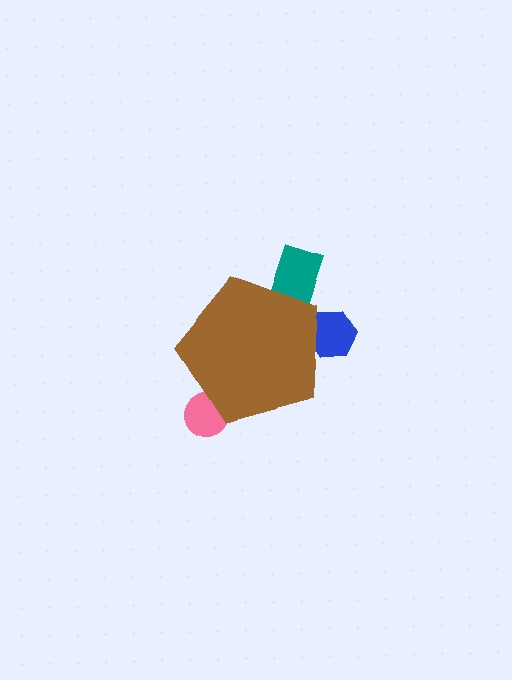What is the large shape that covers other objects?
A brown pentagon.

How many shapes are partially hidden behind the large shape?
3 shapes are partially hidden.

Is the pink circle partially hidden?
Yes, the pink circle is partially hidden behind the brown pentagon.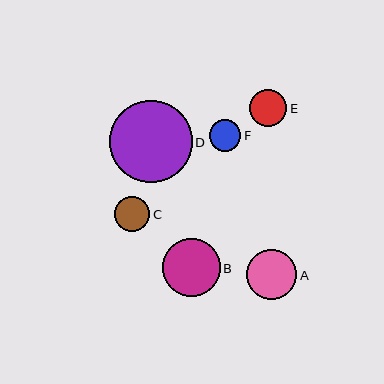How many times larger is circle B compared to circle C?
Circle B is approximately 1.6 times the size of circle C.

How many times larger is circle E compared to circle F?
Circle E is approximately 1.2 times the size of circle F.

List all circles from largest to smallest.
From largest to smallest: D, B, A, E, C, F.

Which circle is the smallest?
Circle F is the smallest with a size of approximately 31 pixels.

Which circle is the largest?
Circle D is the largest with a size of approximately 83 pixels.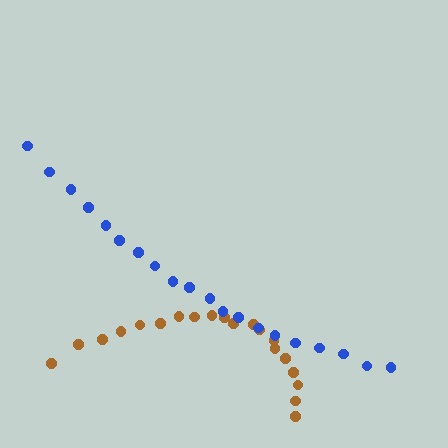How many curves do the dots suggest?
There are 2 distinct paths.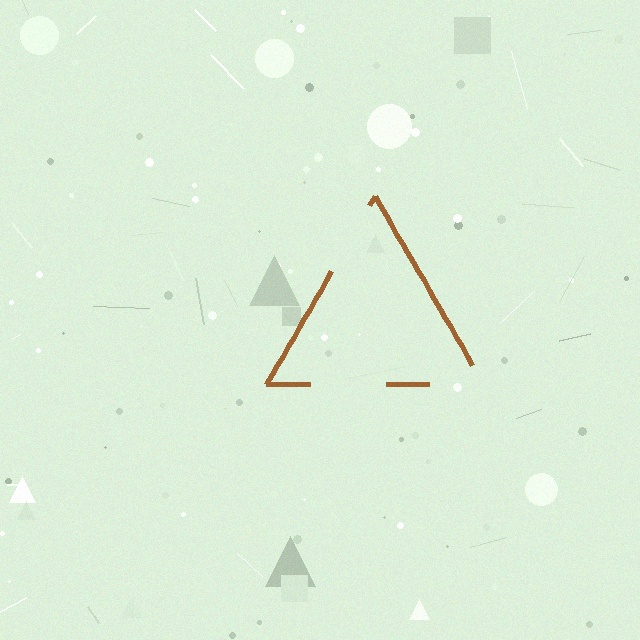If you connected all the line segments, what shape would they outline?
They would outline a triangle.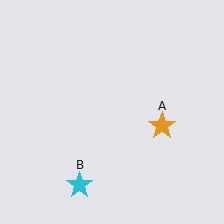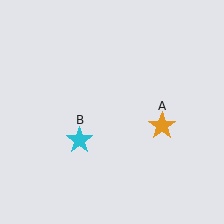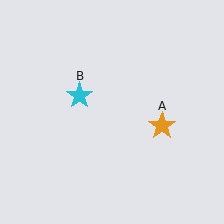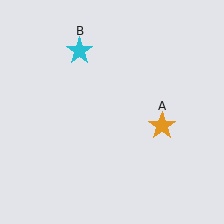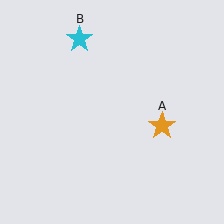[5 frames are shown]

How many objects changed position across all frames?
1 object changed position: cyan star (object B).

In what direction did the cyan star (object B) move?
The cyan star (object B) moved up.